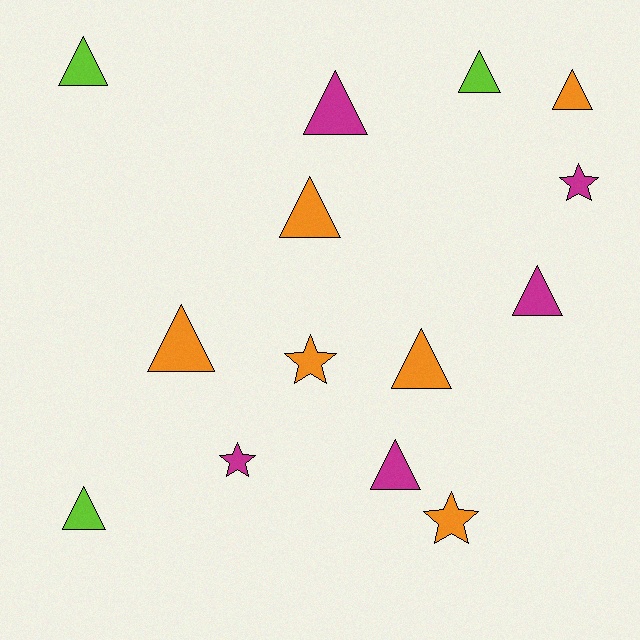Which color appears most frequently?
Orange, with 6 objects.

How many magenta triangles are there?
There are 3 magenta triangles.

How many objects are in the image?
There are 14 objects.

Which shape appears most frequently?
Triangle, with 10 objects.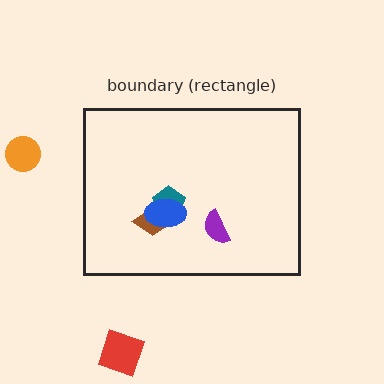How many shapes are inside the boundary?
4 inside, 2 outside.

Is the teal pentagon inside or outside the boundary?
Inside.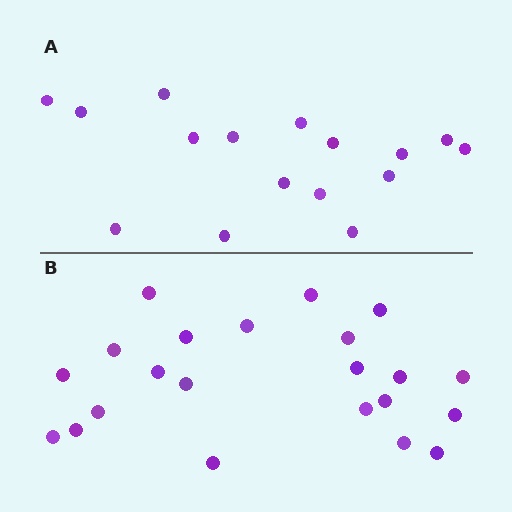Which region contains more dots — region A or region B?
Region B (the bottom region) has more dots.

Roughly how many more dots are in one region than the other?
Region B has about 6 more dots than region A.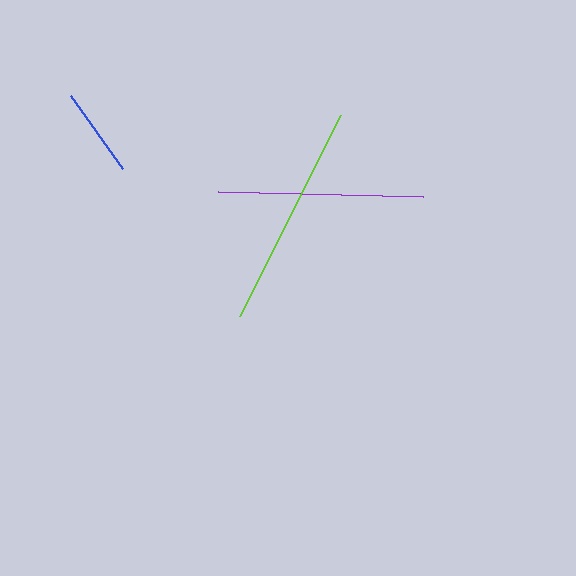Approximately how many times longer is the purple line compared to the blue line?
The purple line is approximately 2.3 times the length of the blue line.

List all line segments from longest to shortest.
From longest to shortest: lime, purple, blue.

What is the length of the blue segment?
The blue segment is approximately 89 pixels long.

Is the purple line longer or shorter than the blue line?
The purple line is longer than the blue line.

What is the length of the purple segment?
The purple segment is approximately 205 pixels long.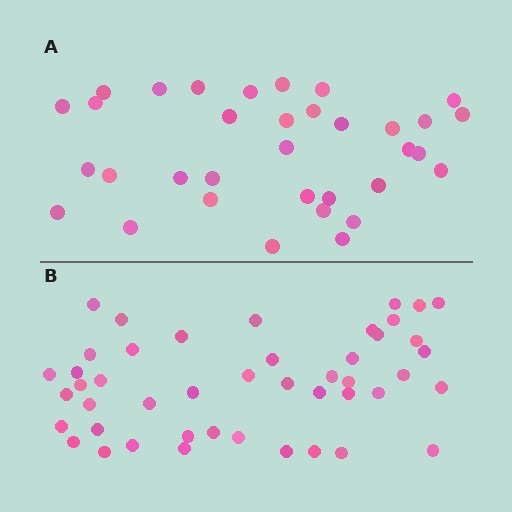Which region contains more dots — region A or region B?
Region B (the bottom region) has more dots.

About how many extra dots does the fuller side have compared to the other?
Region B has roughly 12 or so more dots than region A.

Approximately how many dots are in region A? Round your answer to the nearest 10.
About 30 dots. (The exact count is 34, which rounds to 30.)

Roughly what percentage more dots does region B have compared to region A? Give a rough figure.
About 35% more.